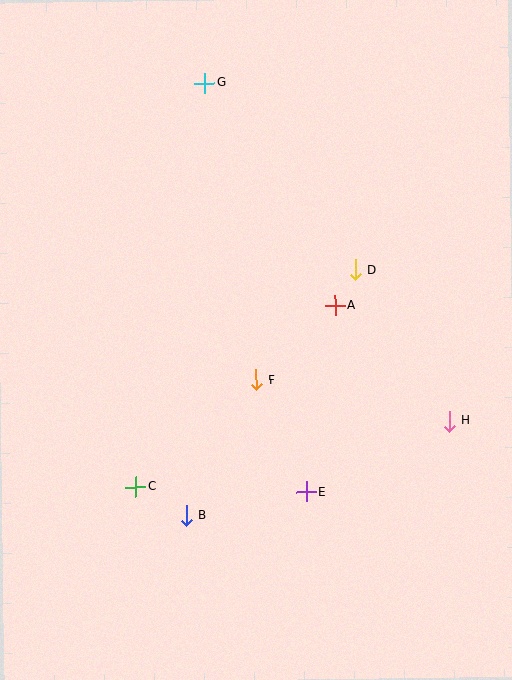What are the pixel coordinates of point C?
Point C is at (135, 487).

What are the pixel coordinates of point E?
Point E is at (306, 492).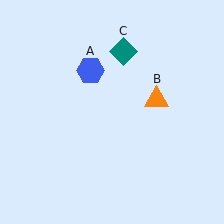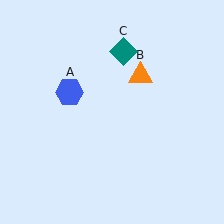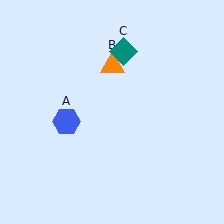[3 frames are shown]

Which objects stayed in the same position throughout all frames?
Teal diamond (object C) remained stationary.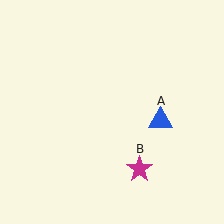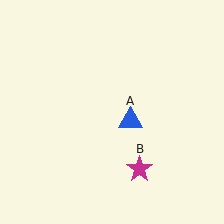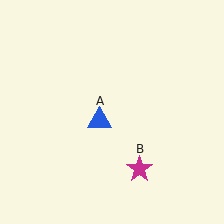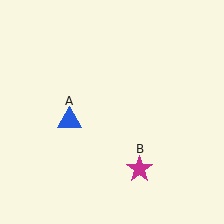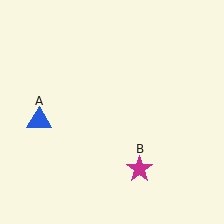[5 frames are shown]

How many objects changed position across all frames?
1 object changed position: blue triangle (object A).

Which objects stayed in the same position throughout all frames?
Magenta star (object B) remained stationary.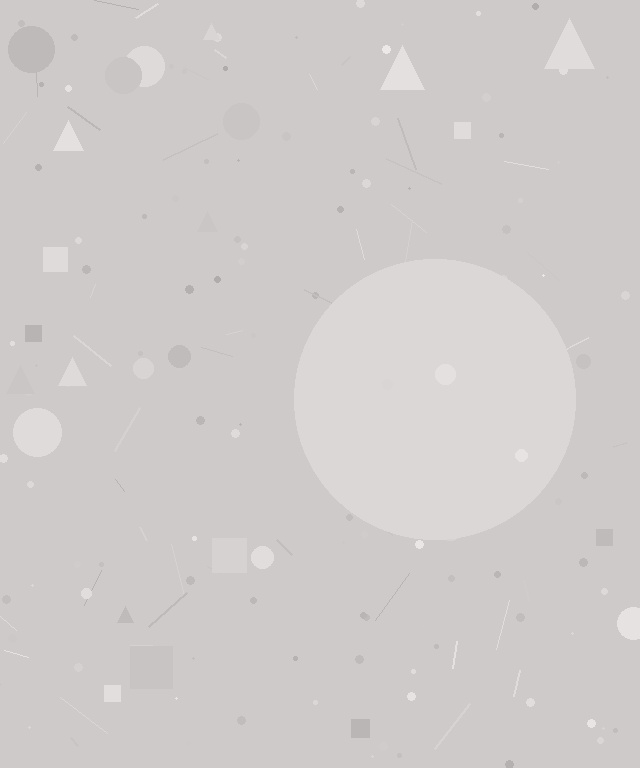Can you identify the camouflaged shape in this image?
The camouflaged shape is a circle.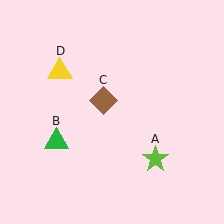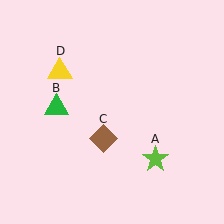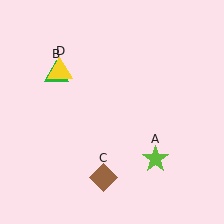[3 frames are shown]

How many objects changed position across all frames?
2 objects changed position: green triangle (object B), brown diamond (object C).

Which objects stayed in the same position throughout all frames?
Lime star (object A) and yellow triangle (object D) remained stationary.